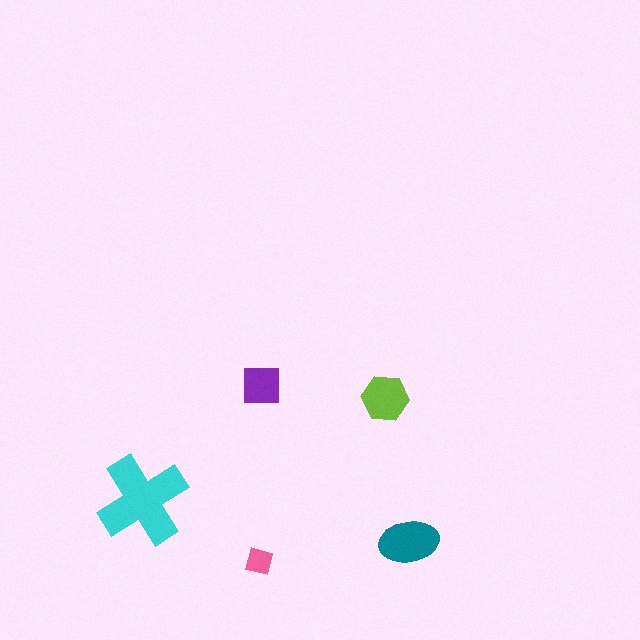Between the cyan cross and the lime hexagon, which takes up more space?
The cyan cross.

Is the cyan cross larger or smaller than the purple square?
Larger.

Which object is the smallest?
The pink diamond.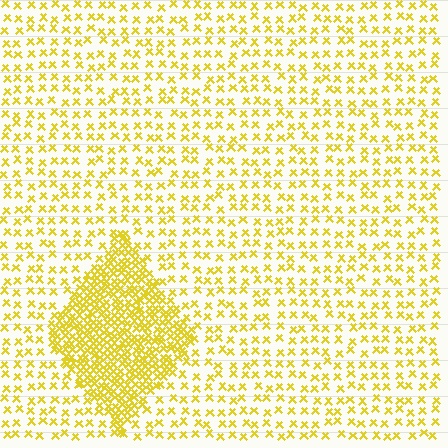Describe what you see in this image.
The image contains small yellow elements arranged at two different densities. A diamond-shaped region is visible where the elements are more densely packed than the surrounding area.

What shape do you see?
I see a diamond.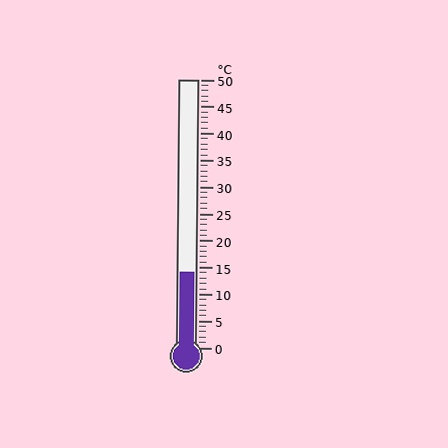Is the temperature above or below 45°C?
The temperature is below 45°C.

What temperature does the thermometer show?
The thermometer shows approximately 14°C.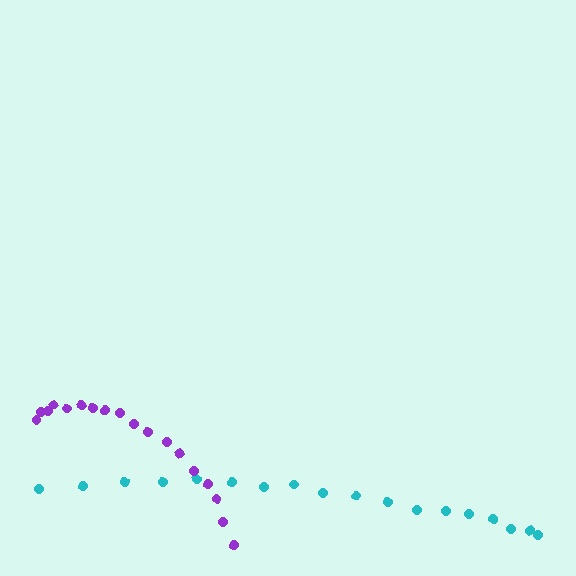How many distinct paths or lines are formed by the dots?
There are 2 distinct paths.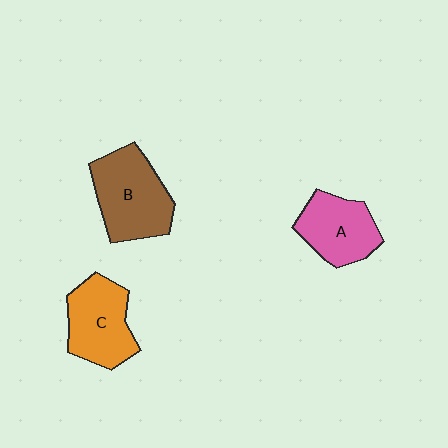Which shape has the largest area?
Shape B (brown).